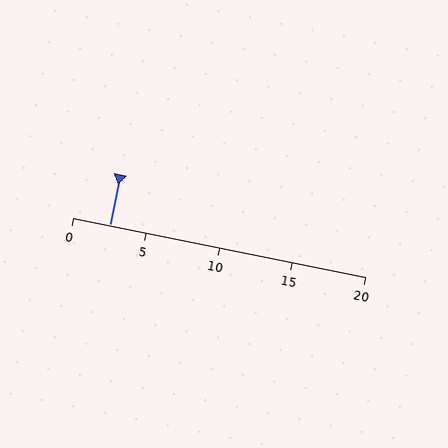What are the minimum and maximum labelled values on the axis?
The axis runs from 0 to 20.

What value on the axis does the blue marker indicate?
The marker indicates approximately 2.5.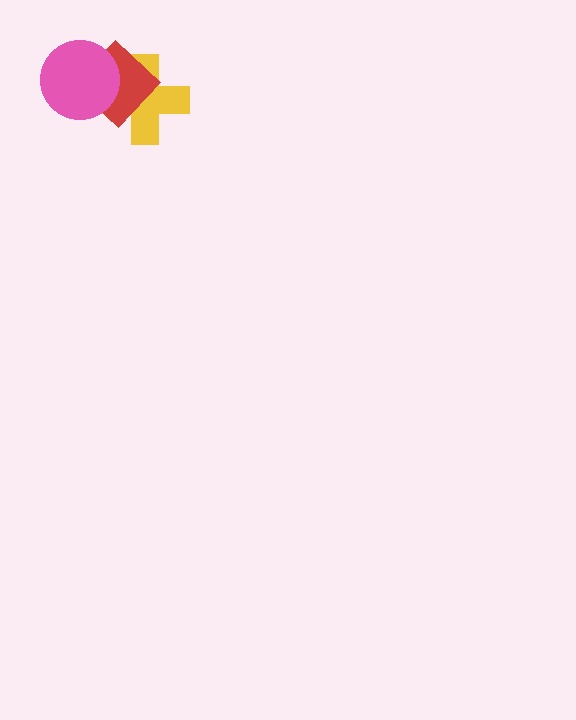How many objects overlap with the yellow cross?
2 objects overlap with the yellow cross.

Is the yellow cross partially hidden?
Yes, it is partially covered by another shape.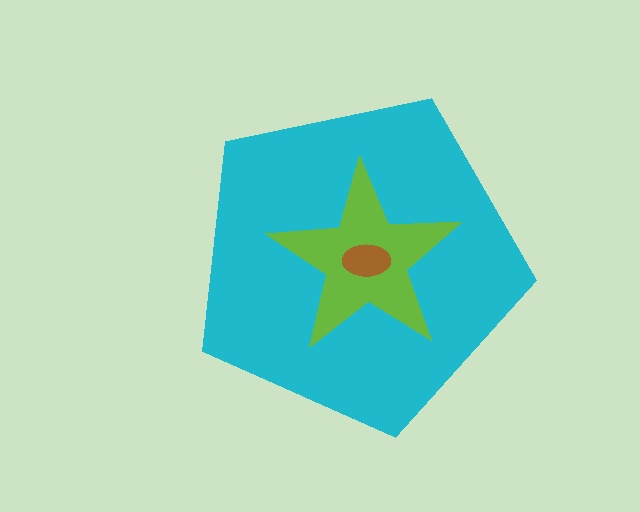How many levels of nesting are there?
3.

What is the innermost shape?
The brown ellipse.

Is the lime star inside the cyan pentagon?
Yes.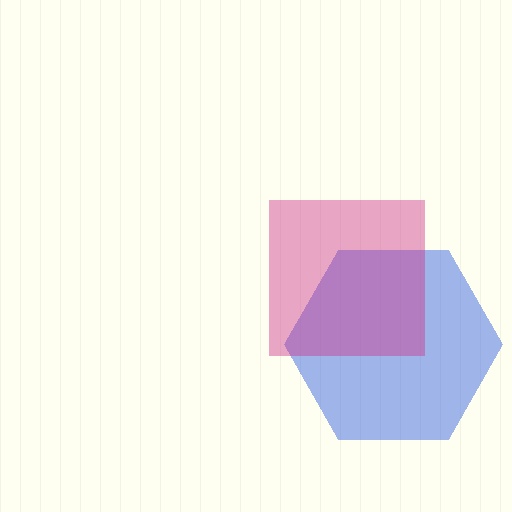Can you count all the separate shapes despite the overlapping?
Yes, there are 2 separate shapes.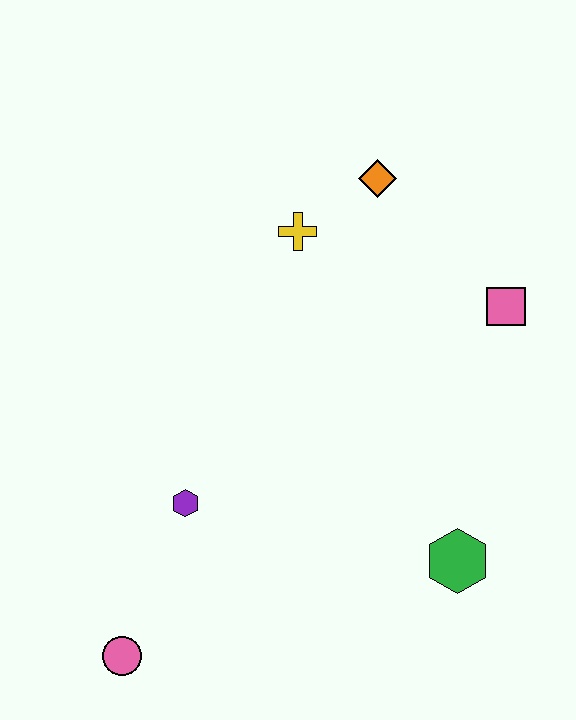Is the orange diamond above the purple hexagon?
Yes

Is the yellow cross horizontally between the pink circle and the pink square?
Yes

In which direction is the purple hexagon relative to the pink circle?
The purple hexagon is above the pink circle.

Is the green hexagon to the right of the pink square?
No